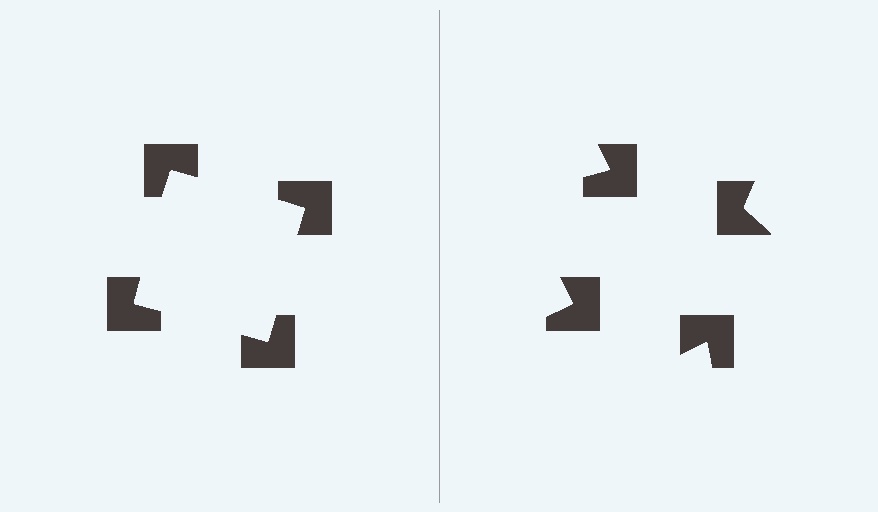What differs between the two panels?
The notched squares are positioned identically on both sides; only the wedge orientations differ. On the left they align to a square; on the right they are misaligned.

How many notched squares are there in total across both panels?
8 — 4 on each side.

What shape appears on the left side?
An illusory square.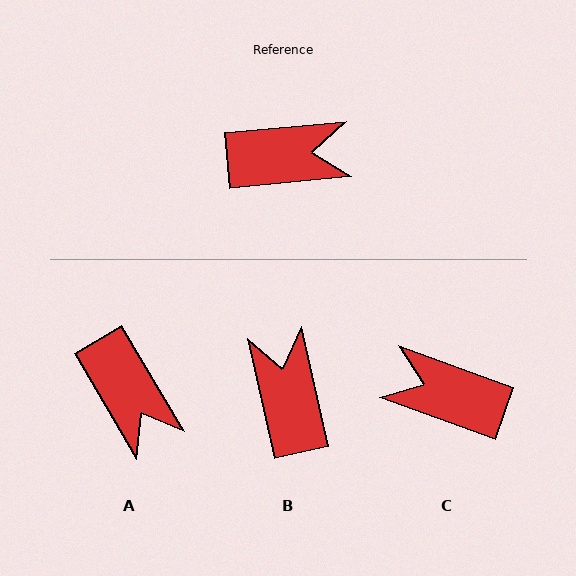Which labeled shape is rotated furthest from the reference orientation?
C, about 155 degrees away.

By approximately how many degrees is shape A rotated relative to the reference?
Approximately 65 degrees clockwise.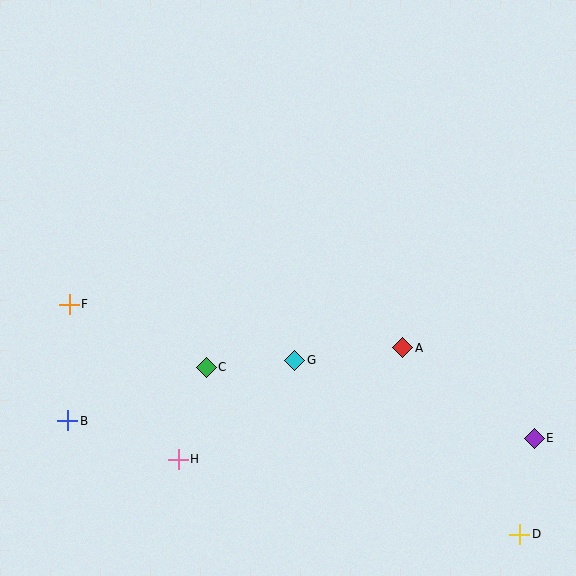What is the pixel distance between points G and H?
The distance between G and H is 153 pixels.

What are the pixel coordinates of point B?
Point B is at (68, 421).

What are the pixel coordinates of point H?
Point H is at (178, 459).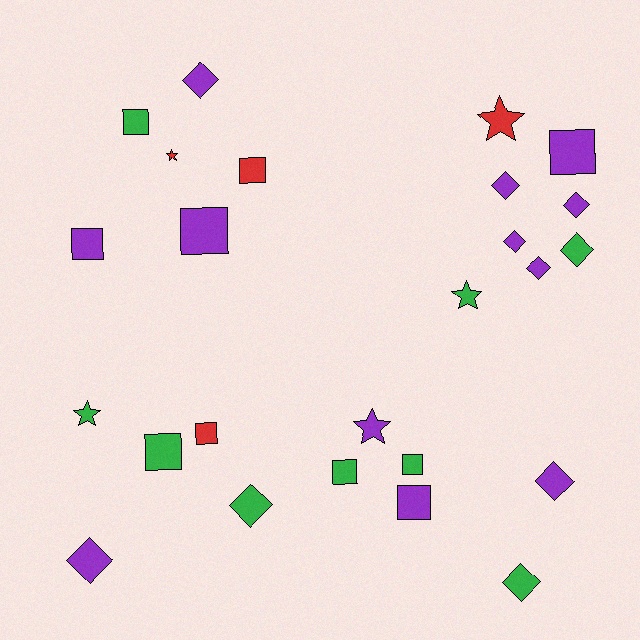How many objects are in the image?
There are 25 objects.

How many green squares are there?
There are 4 green squares.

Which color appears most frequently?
Purple, with 12 objects.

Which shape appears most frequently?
Diamond, with 10 objects.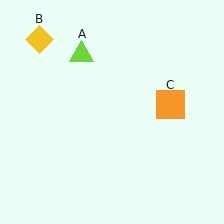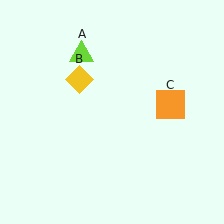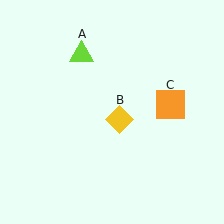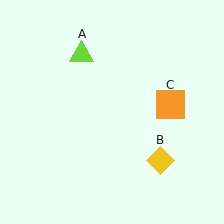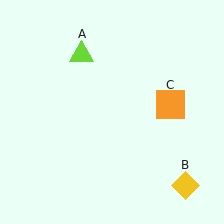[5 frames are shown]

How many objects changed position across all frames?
1 object changed position: yellow diamond (object B).